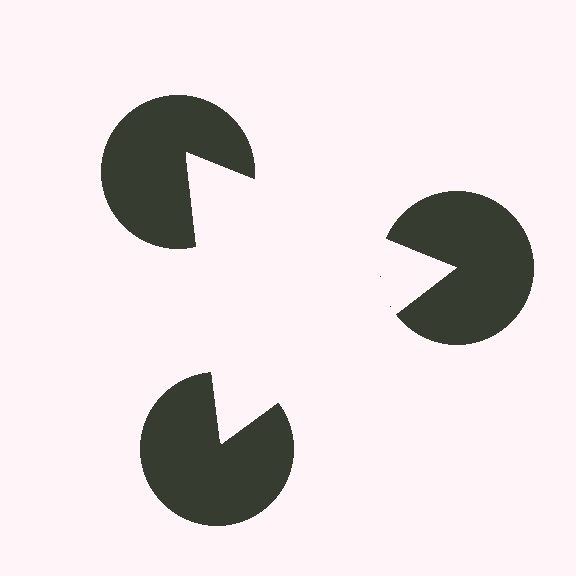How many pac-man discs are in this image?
There are 3 — one at each vertex of the illusory triangle.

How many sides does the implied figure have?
3 sides.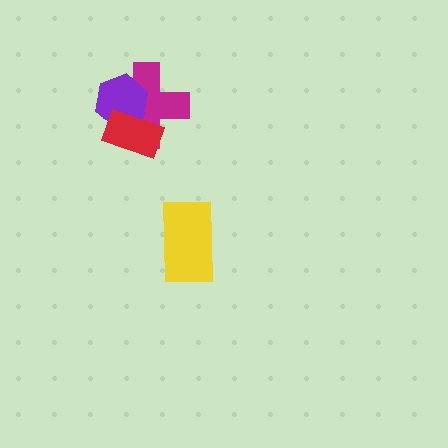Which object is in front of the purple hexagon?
The red rectangle is in front of the purple hexagon.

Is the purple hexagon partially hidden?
Yes, it is partially covered by another shape.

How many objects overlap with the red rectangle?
2 objects overlap with the red rectangle.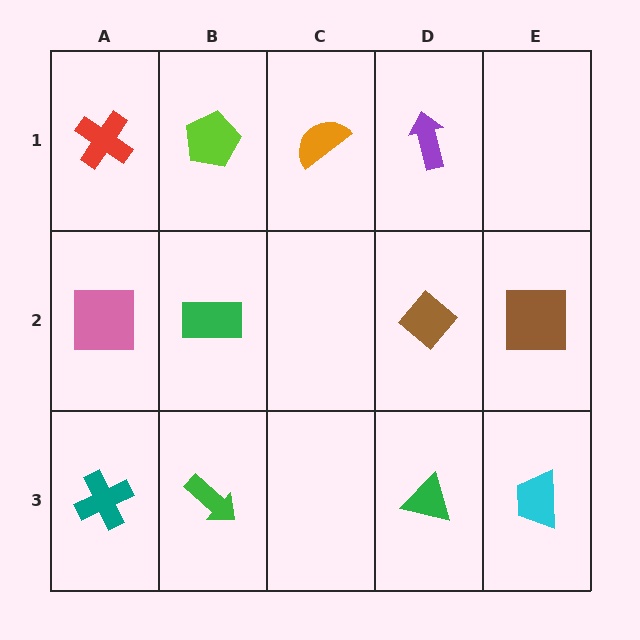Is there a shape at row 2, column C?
No, that cell is empty.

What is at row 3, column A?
A teal cross.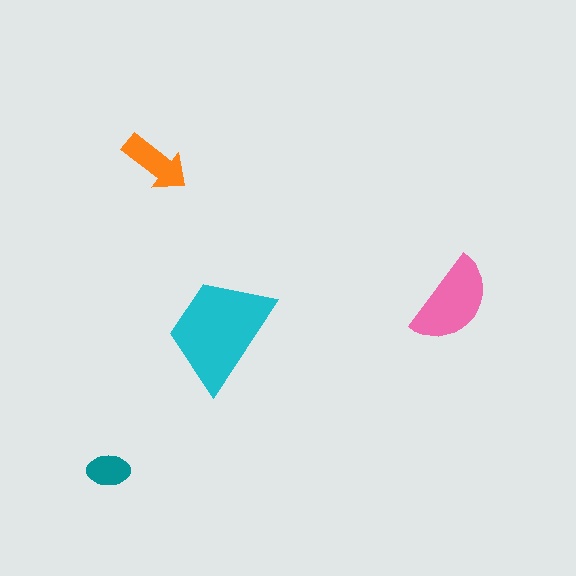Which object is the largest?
The cyan trapezoid.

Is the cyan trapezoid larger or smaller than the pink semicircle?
Larger.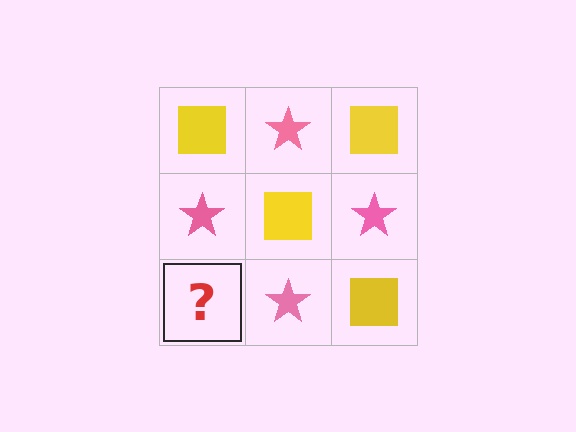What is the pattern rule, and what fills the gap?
The rule is that it alternates yellow square and pink star in a checkerboard pattern. The gap should be filled with a yellow square.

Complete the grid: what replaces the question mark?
The question mark should be replaced with a yellow square.